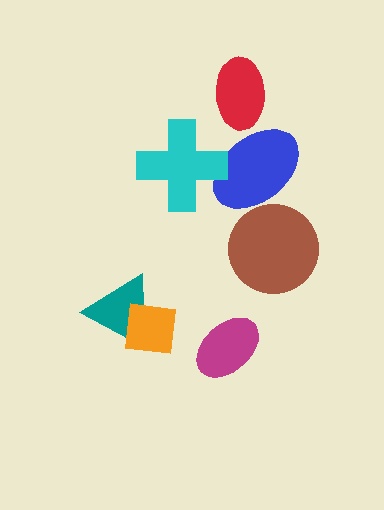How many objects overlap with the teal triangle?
1 object overlaps with the teal triangle.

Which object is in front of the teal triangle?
The orange square is in front of the teal triangle.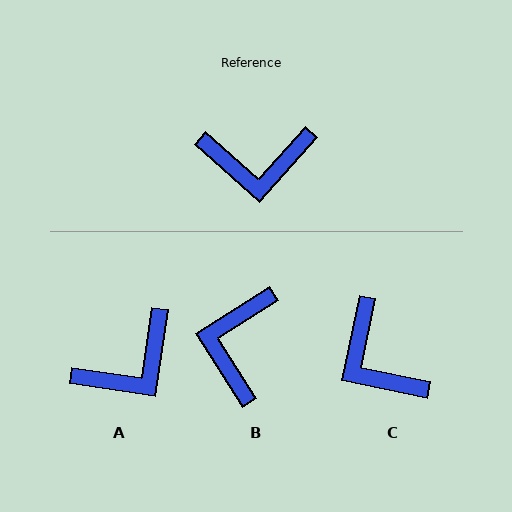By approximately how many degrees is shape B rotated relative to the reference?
Approximately 105 degrees clockwise.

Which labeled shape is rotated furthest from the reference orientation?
B, about 105 degrees away.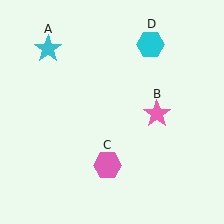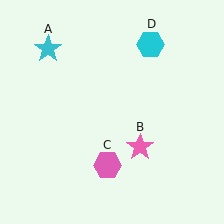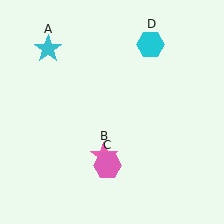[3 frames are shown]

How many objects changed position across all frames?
1 object changed position: pink star (object B).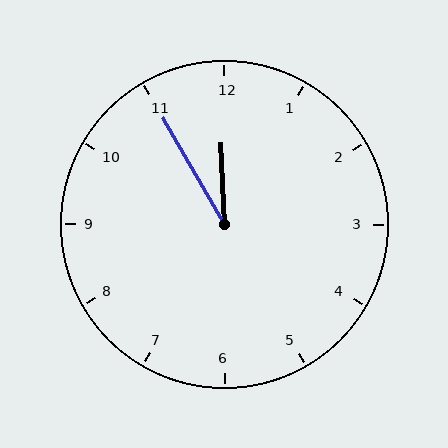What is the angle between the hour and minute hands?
Approximately 28 degrees.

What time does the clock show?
11:55.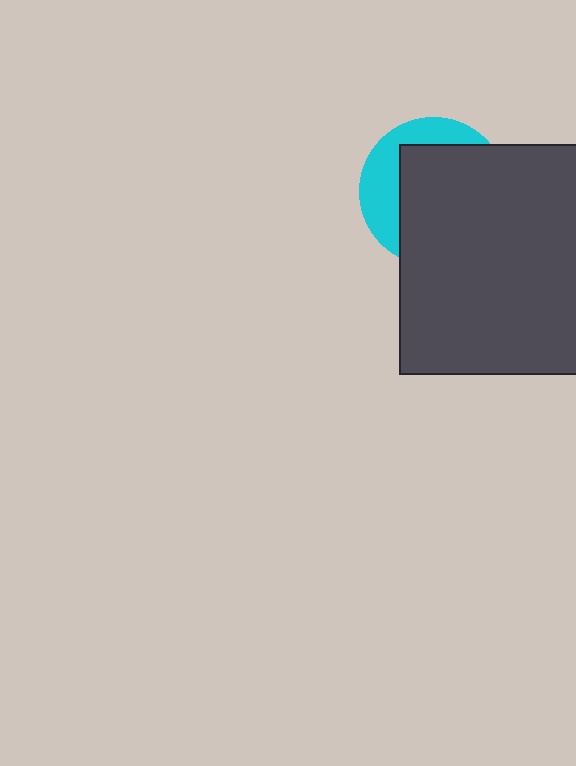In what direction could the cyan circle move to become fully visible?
The cyan circle could move toward the upper-left. That would shift it out from behind the dark gray rectangle entirely.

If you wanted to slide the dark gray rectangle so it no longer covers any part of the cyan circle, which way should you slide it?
Slide it toward the lower-right — that is the most direct way to separate the two shapes.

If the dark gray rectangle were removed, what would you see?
You would see the complete cyan circle.